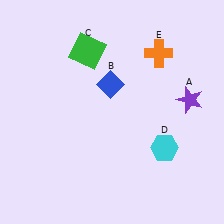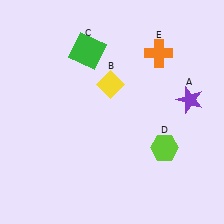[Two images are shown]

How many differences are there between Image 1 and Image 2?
There are 2 differences between the two images.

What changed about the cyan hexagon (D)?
In Image 1, D is cyan. In Image 2, it changed to lime.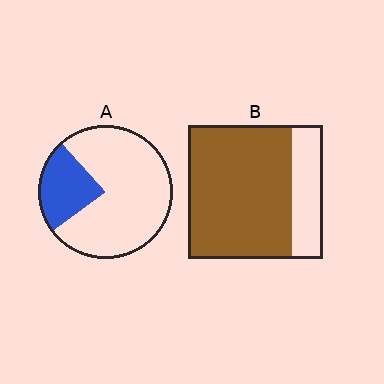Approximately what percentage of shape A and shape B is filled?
A is approximately 25% and B is approximately 75%.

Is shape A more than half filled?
No.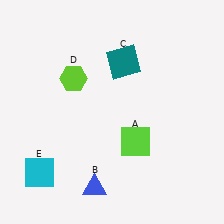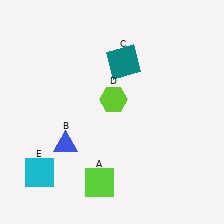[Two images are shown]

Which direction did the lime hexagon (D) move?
The lime hexagon (D) moved right.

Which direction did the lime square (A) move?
The lime square (A) moved down.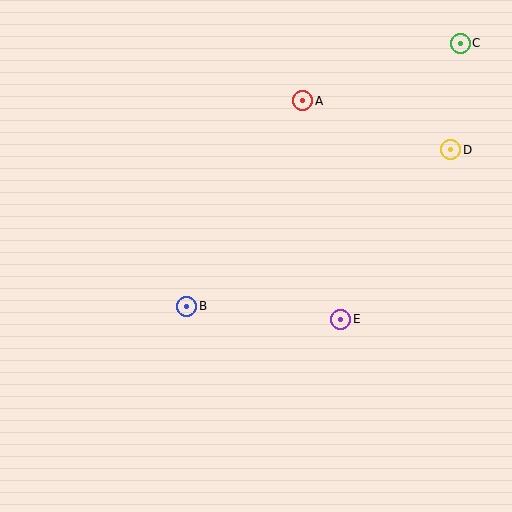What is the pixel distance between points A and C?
The distance between A and C is 168 pixels.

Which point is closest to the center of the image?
Point B at (187, 306) is closest to the center.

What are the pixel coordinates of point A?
Point A is at (303, 101).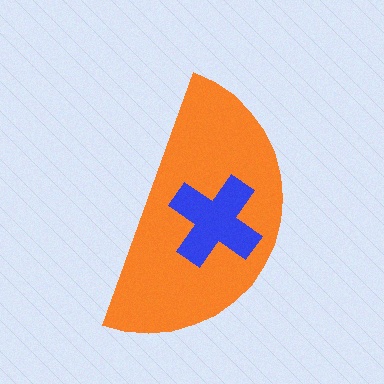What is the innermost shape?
The blue cross.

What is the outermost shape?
The orange semicircle.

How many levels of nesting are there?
2.